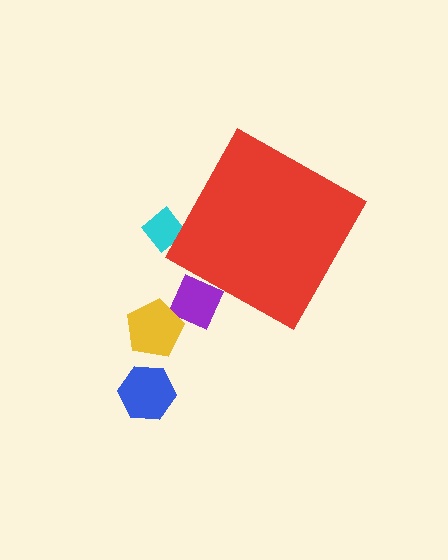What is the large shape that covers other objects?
A red diamond.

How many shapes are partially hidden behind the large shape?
2 shapes are partially hidden.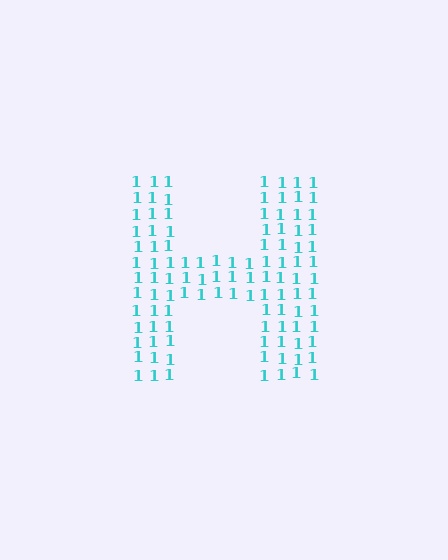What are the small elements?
The small elements are digit 1's.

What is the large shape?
The large shape is the letter H.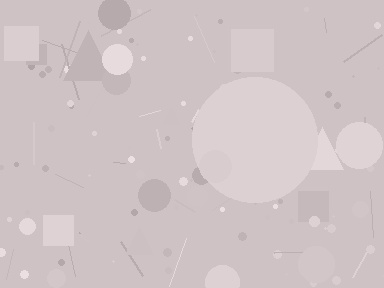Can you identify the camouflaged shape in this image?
The camouflaged shape is a circle.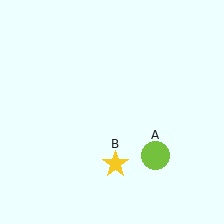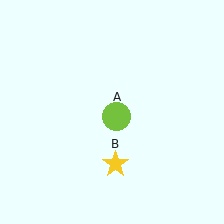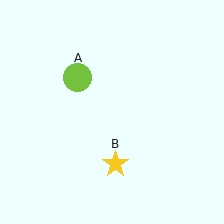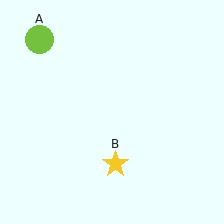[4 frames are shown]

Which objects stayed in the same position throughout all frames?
Yellow star (object B) remained stationary.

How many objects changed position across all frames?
1 object changed position: lime circle (object A).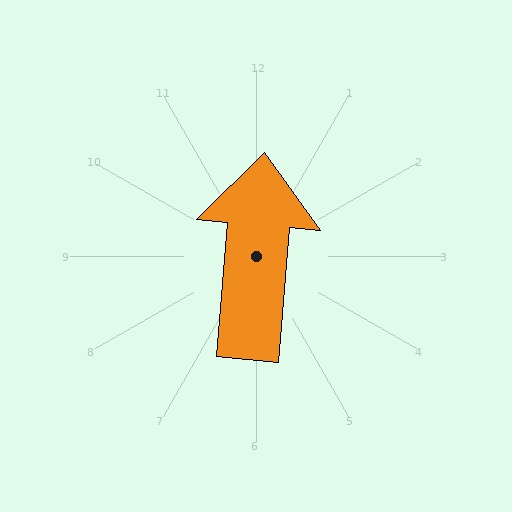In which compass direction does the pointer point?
North.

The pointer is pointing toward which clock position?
Roughly 12 o'clock.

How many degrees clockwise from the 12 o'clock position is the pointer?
Approximately 5 degrees.